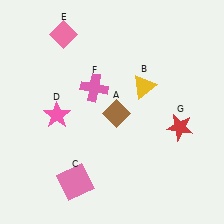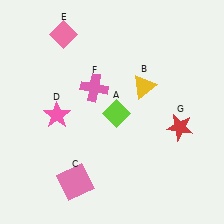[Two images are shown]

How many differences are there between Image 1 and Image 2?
There is 1 difference between the two images.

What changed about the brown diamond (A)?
In Image 1, A is brown. In Image 2, it changed to lime.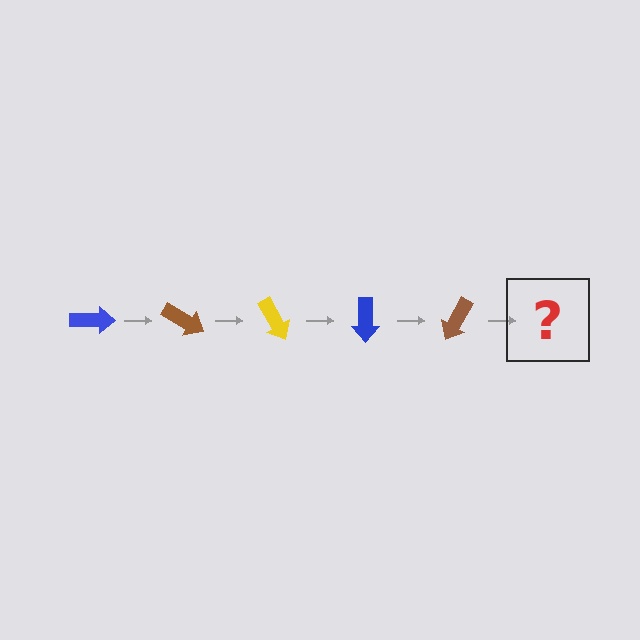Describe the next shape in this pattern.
It should be a yellow arrow, rotated 150 degrees from the start.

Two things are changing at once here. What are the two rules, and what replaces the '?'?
The two rules are that it rotates 30 degrees each step and the color cycles through blue, brown, and yellow. The '?' should be a yellow arrow, rotated 150 degrees from the start.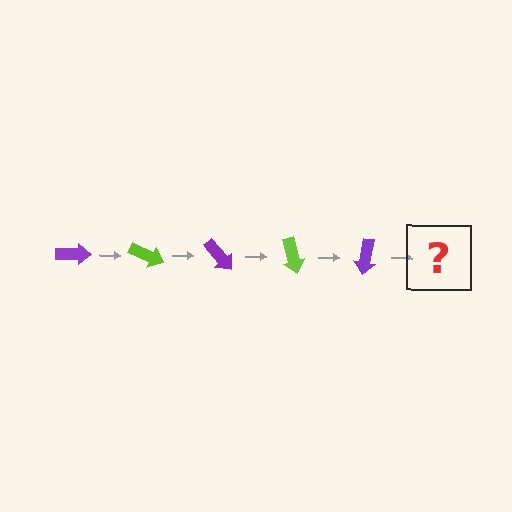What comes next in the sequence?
The next element should be a lime arrow, rotated 125 degrees from the start.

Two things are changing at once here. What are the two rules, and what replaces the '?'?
The two rules are that it rotates 25 degrees each step and the color cycles through purple and lime. The '?' should be a lime arrow, rotated 125 degrees from the start.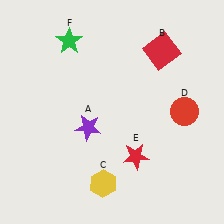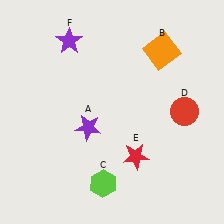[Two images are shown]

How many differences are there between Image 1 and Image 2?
There are 3 differences between the two images.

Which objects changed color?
B changed from red to orange. C changed from yellow to lime. F changed from green to purple.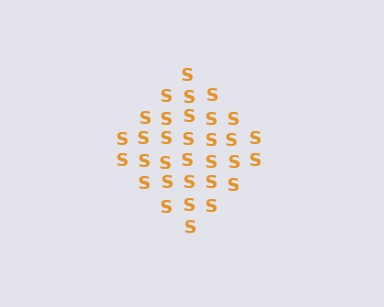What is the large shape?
The large shape is a diamond.